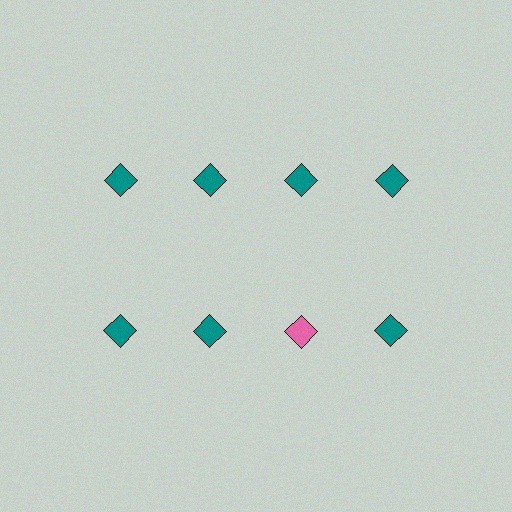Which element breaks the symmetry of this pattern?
The pink diamond in the second row, center column breaks the symmetry. All other shapes are teal diamonds.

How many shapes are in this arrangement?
There are 8 shapes arranged in a grid pattern.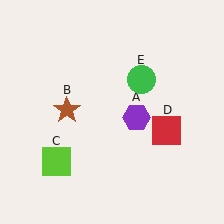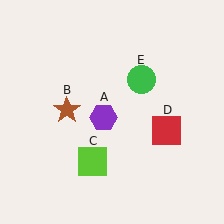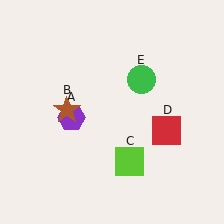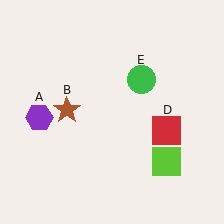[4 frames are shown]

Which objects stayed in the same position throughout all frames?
Brown star (object B) and red square (object D) and green circle (object E) remained stationary.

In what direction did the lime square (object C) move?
The lime square (object C) moved right.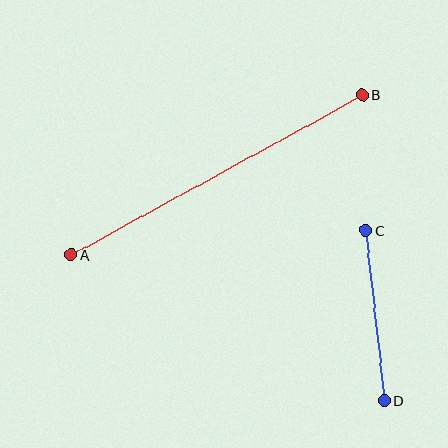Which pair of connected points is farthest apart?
Points A and B are farthest apart.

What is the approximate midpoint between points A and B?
The midpoint is at approximately (217, 175) pixels.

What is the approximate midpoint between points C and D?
The midpoint is at approximately (375, 315) pixels.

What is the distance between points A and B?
The distance is approximately 333 pixels.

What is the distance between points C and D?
The distance is approximately 171 pixels.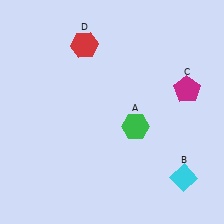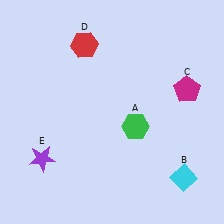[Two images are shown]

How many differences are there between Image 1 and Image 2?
There is 1 difference between the two images.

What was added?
A purple star (E) was added in Image 2.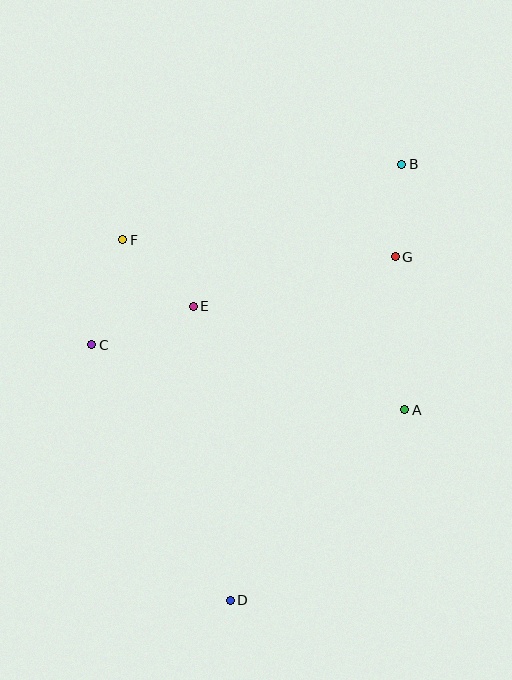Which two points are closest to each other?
Points B and G are closest to each other.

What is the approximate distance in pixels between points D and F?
The distance between D and F is approximately 376 pixels.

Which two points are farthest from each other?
Points B and D are farthest from each other.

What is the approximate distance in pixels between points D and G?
The distance between D and G is approximately 381 pixels.